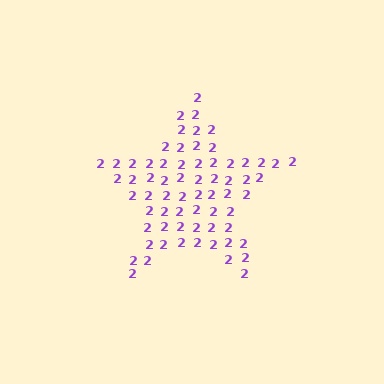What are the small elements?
The small elements are digit 2's.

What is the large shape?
The large shape is a star.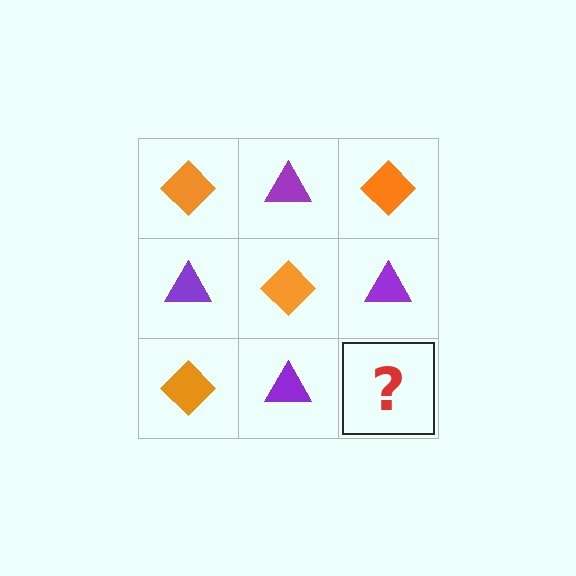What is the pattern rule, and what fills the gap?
The rule is that it alternates orange diamond and purple triangle in a checkerboard pattern. The gap should be filled with an orange diamond.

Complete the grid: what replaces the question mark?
The question mark should be replaced with an orange diamond.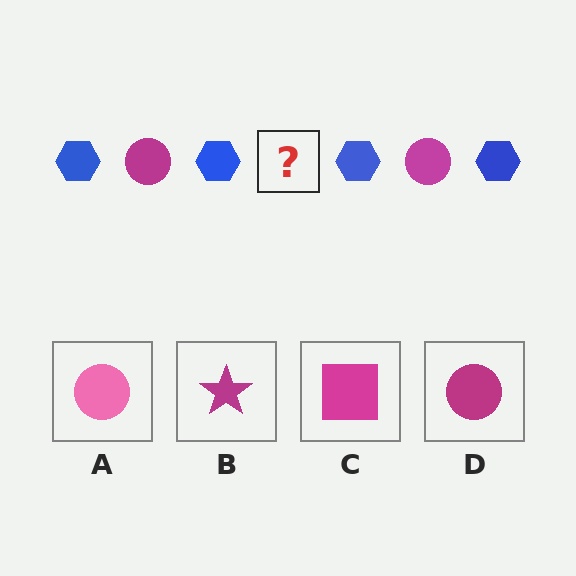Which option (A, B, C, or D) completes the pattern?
D.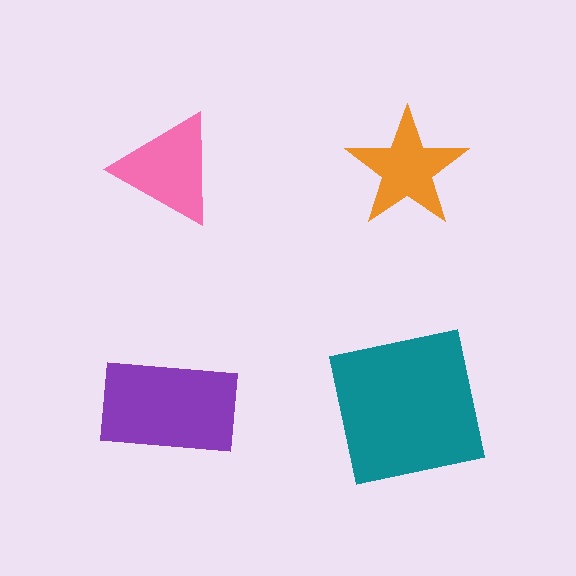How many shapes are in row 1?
2 shapes.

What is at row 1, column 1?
A pink triangle.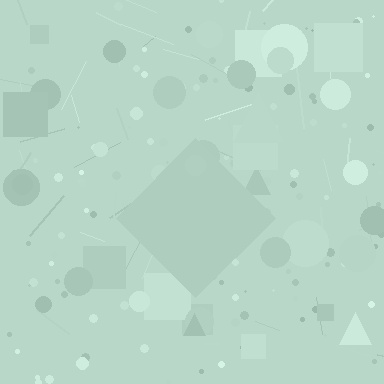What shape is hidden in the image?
A diamond is hidden in the image.